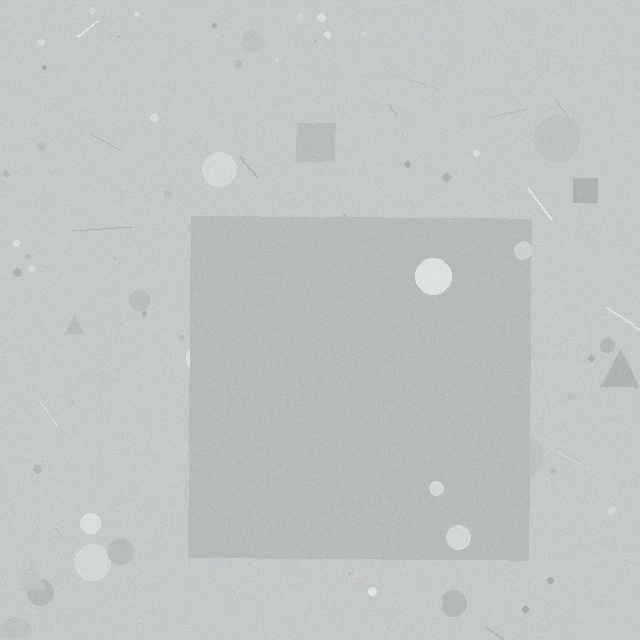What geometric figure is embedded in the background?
A square is embedded in the background.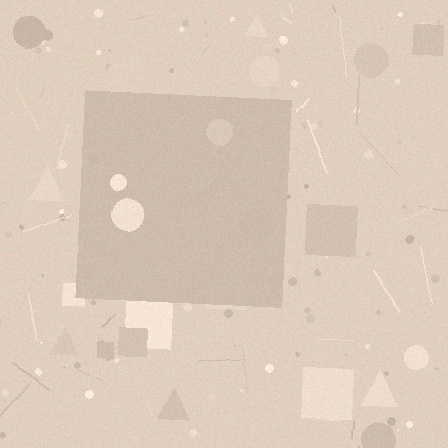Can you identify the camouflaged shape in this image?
The camouflaged shape is a square.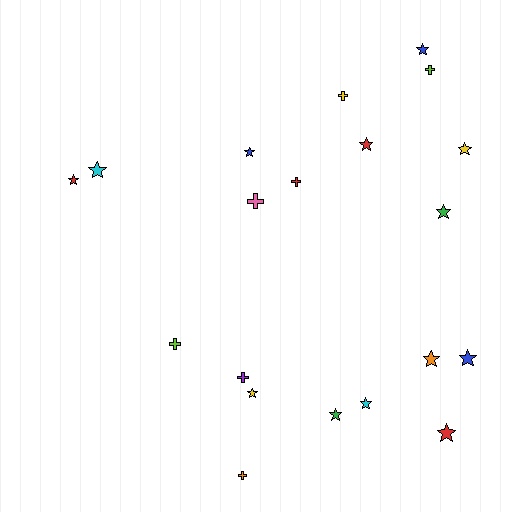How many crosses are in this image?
There are 7 crosses.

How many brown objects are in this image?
There are no brown objects.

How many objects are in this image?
There are 20 objects.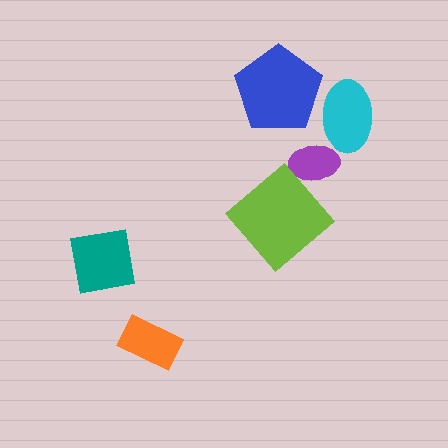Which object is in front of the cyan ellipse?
The blue pentagon is in front of the cyan ellipse.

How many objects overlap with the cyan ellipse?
1 object overlaps with the cyan ellipse.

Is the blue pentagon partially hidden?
No, no other shape covers it.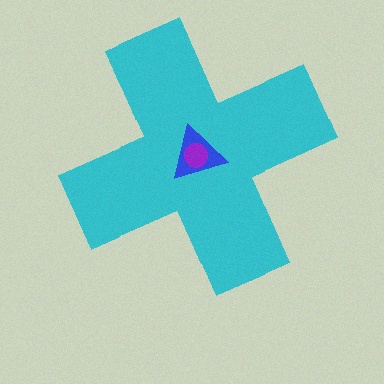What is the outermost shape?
The cyan cross.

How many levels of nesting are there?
3.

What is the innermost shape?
The purple circle.